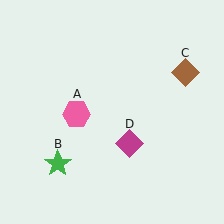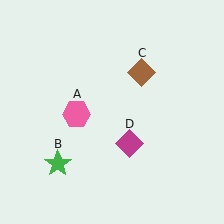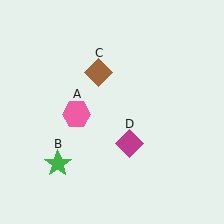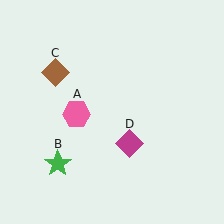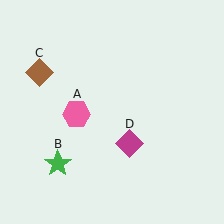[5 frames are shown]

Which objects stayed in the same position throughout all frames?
Pink hexagon (object A) and green star (object B) and magenta diamond (object D) remained stationary.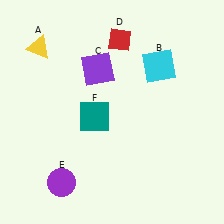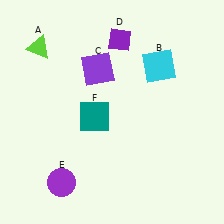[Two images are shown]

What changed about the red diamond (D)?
In Image 1, D is red. In Image 2, it changed to purple.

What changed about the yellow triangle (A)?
In Image 1, A is yellow. In Image 2, it changed to lime.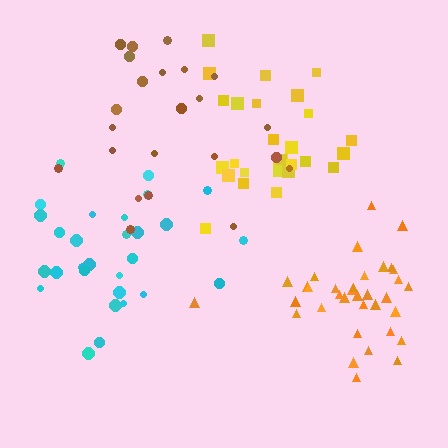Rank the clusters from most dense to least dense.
orange, yellow, cyan, brown.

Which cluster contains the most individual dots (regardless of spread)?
Orange (35).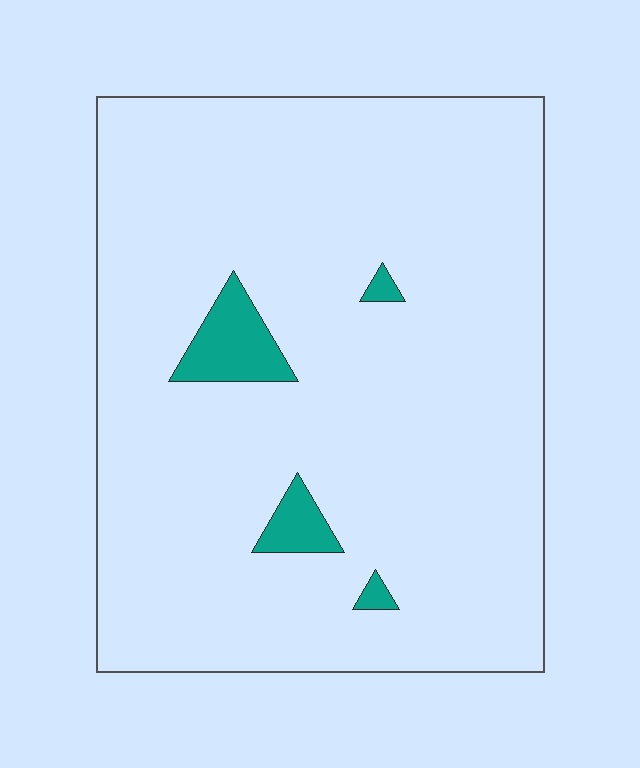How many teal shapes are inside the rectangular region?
4.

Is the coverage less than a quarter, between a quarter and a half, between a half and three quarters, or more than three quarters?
Less than a quarter.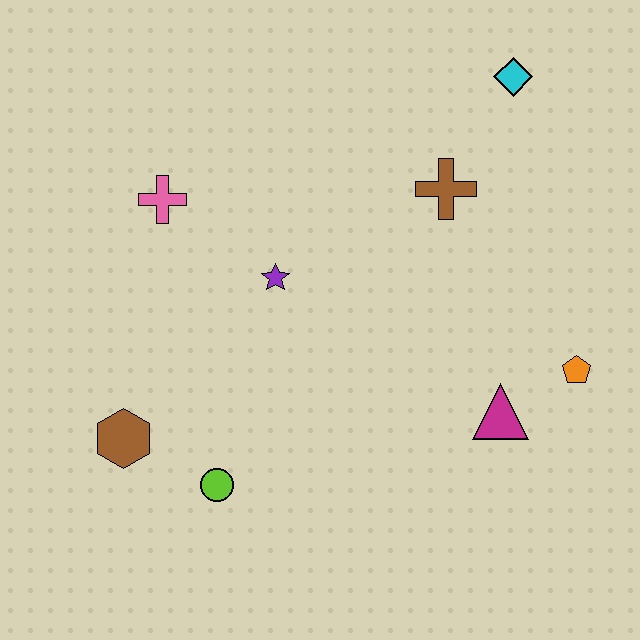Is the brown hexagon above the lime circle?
Yes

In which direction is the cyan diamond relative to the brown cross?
The cyan diamond is above the brown cross.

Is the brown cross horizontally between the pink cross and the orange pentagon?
Yes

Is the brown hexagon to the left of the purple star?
Yes